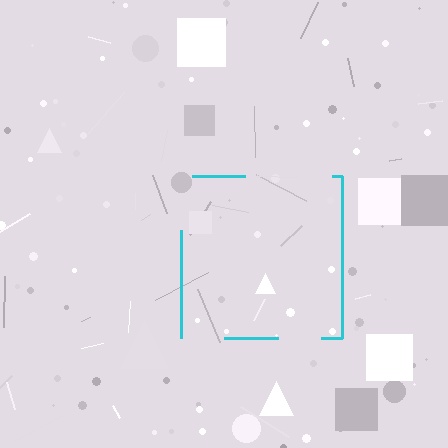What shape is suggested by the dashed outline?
The dashed outline suggests a square.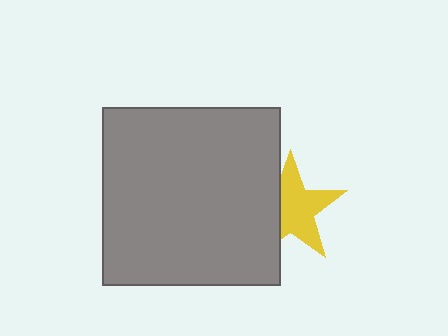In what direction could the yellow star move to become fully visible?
The yellow star could move right. That would shift it out from behind the gray square entirely.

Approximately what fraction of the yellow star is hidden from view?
Roughly 34% of the yellow star is hidden behind the gray square.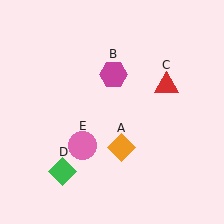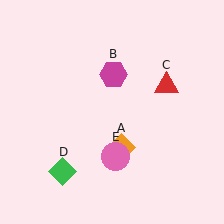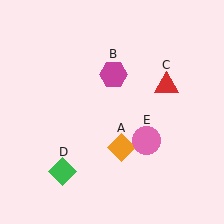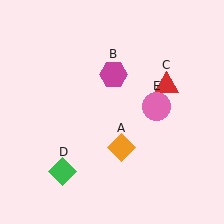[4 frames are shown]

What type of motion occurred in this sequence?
The pink circle (object E) rotated counterclockwise around the center of the scene.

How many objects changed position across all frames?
1 object changed position: pink circle (object E).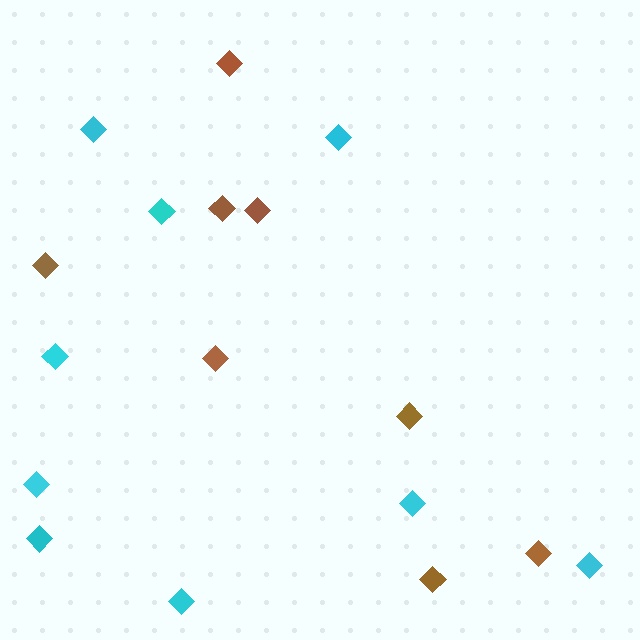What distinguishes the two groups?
There are 2 groups: one group of cyan diamonds (9) and one group of brown diamonds (8).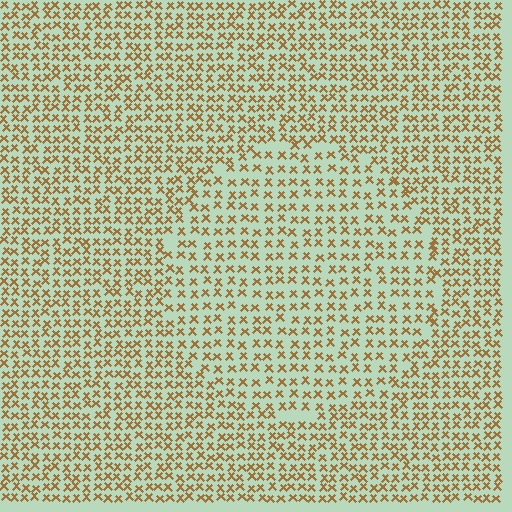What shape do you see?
I see a circle.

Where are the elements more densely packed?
The elements are more densely packed outside the circle boundary.